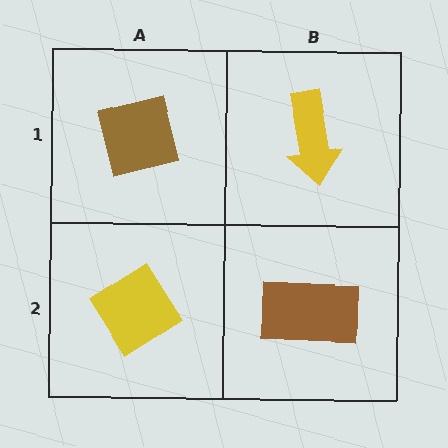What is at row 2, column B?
A brown rectangle.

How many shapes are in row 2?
2 shapes.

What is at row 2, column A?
A yellow diamond.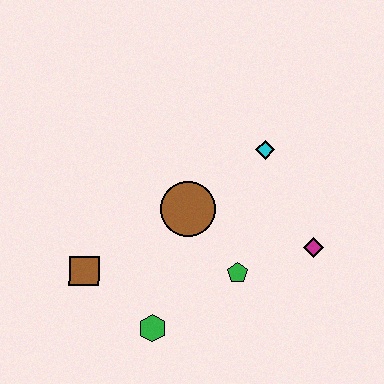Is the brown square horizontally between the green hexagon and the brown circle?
No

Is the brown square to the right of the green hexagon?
No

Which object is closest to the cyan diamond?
The brown circle is closest to the cyan diamond.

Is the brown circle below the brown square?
No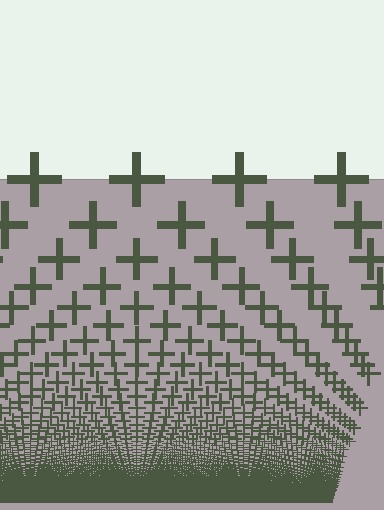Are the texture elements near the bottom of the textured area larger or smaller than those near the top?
Smaller. The gradient is inverted — elements near the bottom are smaller and denser.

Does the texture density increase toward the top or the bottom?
Density increases toward the bottom.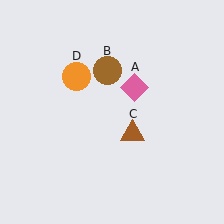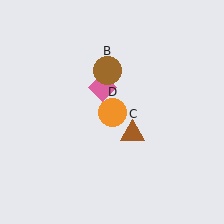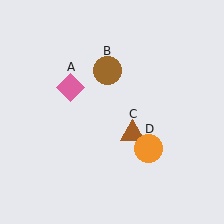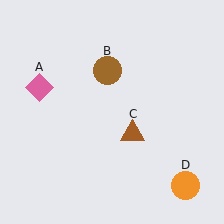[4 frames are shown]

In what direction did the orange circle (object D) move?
The orange circle (object D) moved down and to the right.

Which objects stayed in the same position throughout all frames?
Brown circle (object B) and brown triangle (object C) remained stationary.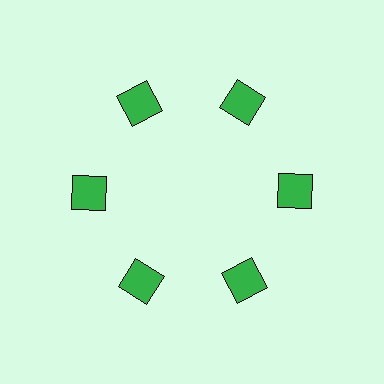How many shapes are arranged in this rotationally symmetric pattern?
There are 6 shapes, arranged in 6 groups of 1.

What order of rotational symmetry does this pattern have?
This pattern has 6-fold rotational symmetry.